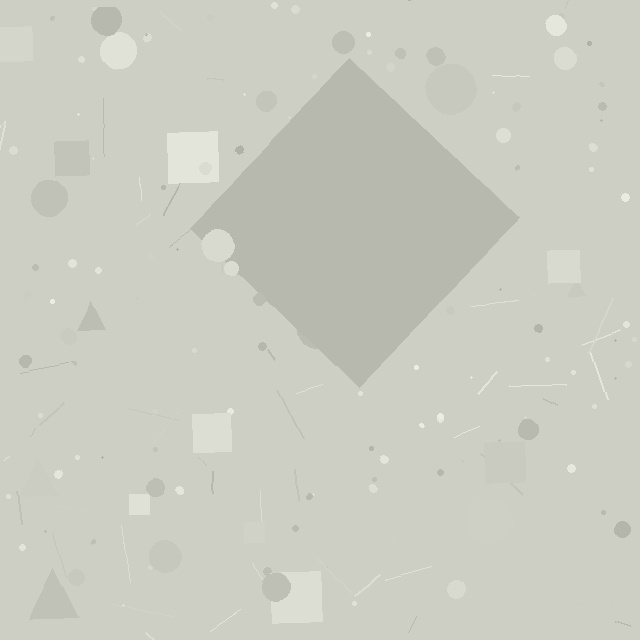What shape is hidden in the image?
A diamond is hidden in the image.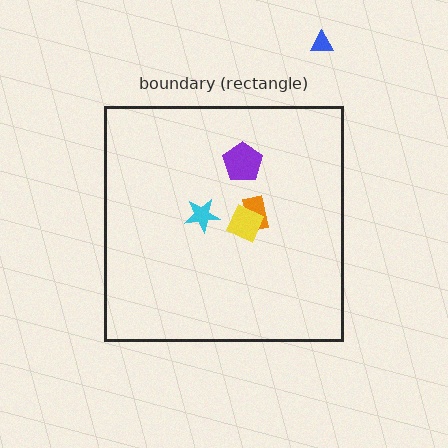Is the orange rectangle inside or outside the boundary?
Inside.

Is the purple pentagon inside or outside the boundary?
Inside.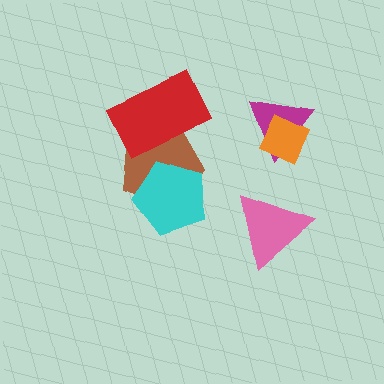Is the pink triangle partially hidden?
No, no other shape covers it.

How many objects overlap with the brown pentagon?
2 objects overlap with the brown pentagon.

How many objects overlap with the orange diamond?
1 object overlaps with the orange diamond.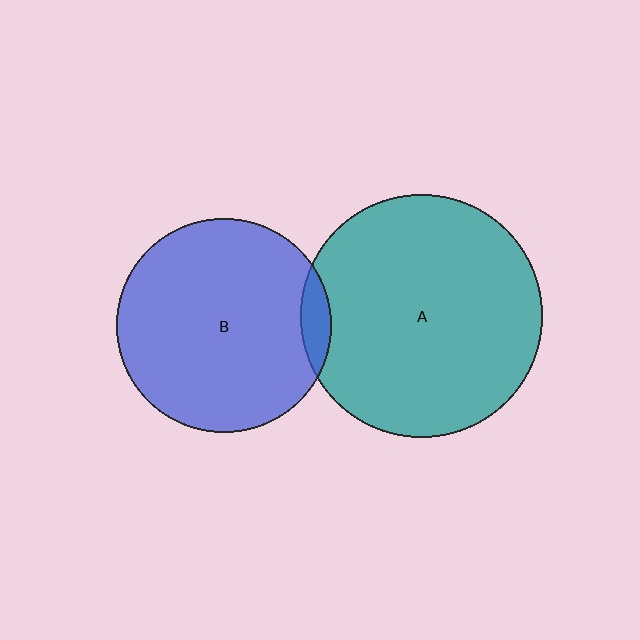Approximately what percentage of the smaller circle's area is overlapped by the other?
Approximately 5%.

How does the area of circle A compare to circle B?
Approximately 1.3 times.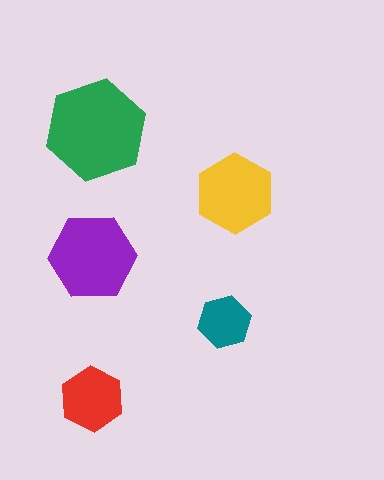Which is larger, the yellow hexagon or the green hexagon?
The green one.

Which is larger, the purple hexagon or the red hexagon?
The purple one.